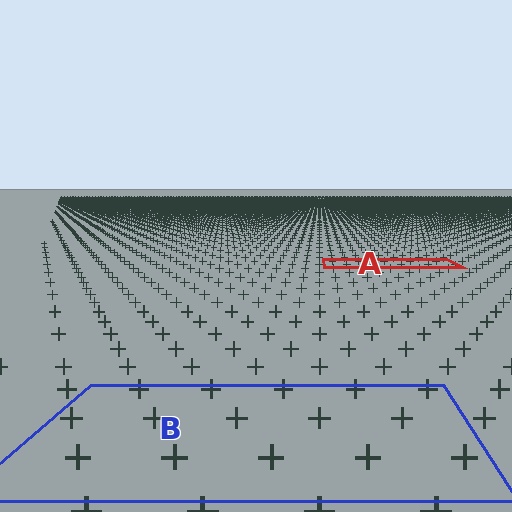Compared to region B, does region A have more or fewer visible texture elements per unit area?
Region A has more texture elements per unit area — they are packed more densely because it is farther away.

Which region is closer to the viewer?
Region B is closer. The texture elements there are larger and more spread out.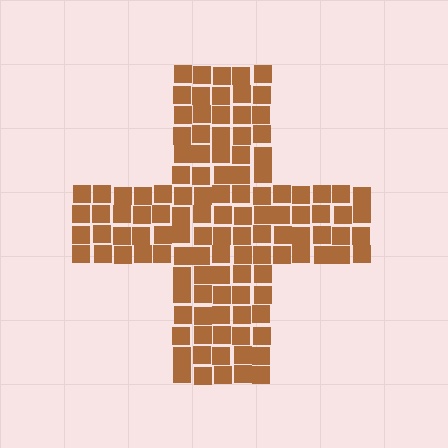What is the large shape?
The large shape is a cross.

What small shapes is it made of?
It is made of small squares.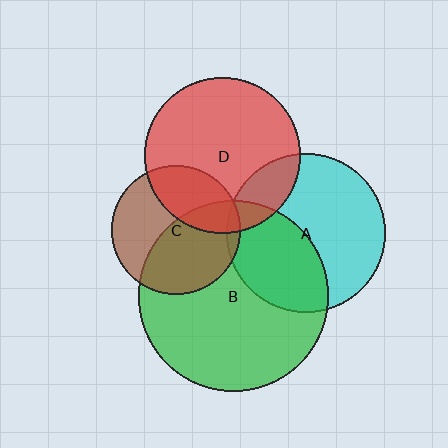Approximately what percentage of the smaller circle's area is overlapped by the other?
Approximately 50%.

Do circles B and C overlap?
Yes.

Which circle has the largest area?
Circle B (green).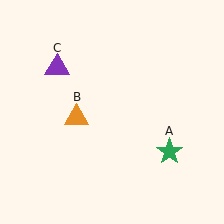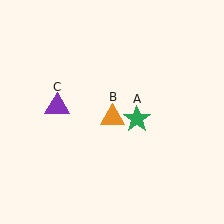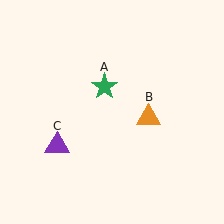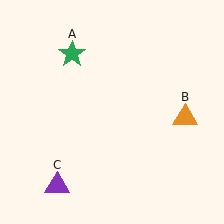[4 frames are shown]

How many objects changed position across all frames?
3 objects changed position: green star (object A), orange triangle (object B), purple triangle (object C).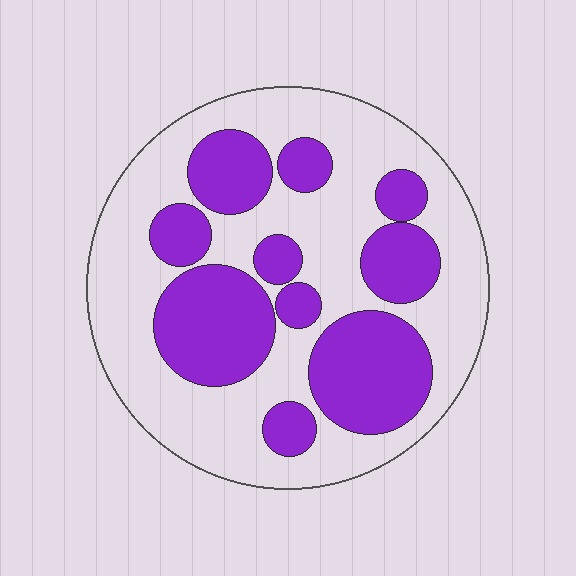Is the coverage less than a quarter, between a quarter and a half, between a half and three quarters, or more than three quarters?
Between a quarter and a half.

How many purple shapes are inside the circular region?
10.